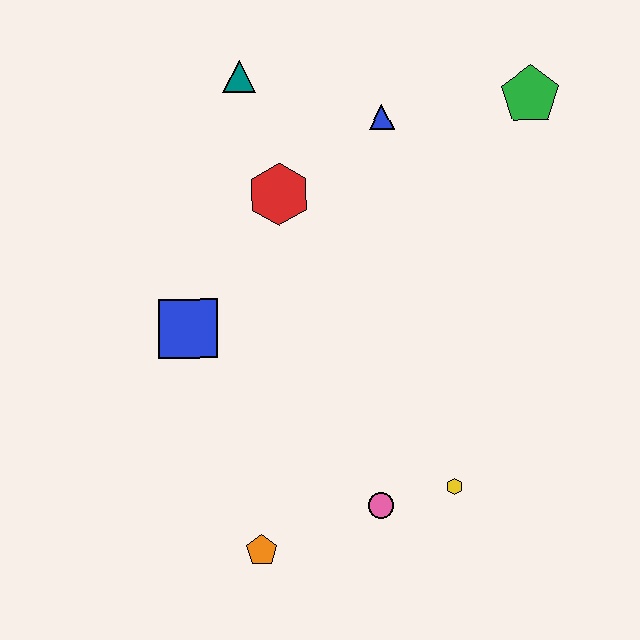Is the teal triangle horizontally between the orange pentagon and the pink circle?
No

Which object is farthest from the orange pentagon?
The green pentagon is farthest from the orange pentagon.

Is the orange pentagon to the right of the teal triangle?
Yes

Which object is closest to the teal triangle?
The red hexagon is closest to the teal triangle.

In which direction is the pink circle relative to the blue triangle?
The pink circle is below the blue triangle.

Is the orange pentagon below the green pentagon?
Yes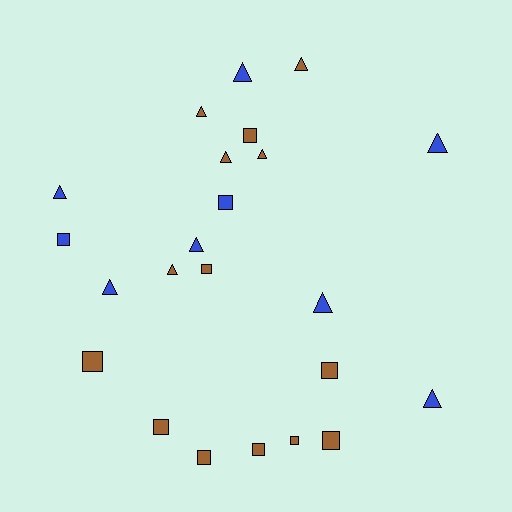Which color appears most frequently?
Brown, with 14 objects.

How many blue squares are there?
There are 2 blue squares.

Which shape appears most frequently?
Triangle, with 12 objects.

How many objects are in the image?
There are 23 objects.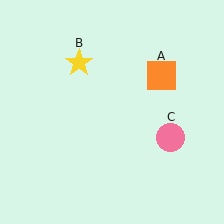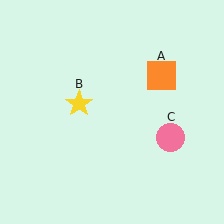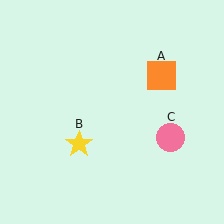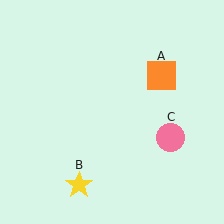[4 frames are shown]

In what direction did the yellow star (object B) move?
The yellow star (object B) moved down.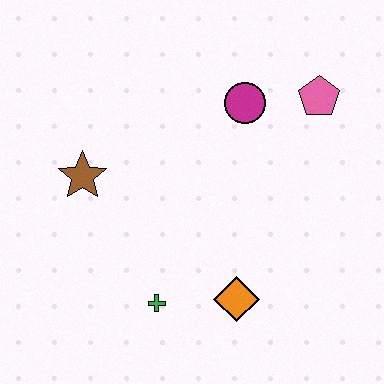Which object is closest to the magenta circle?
The pink pentagon is closest to the magenta circle.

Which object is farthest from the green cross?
The pink pentagon is farthest from the green cross.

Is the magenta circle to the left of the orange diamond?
No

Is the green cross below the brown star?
Yes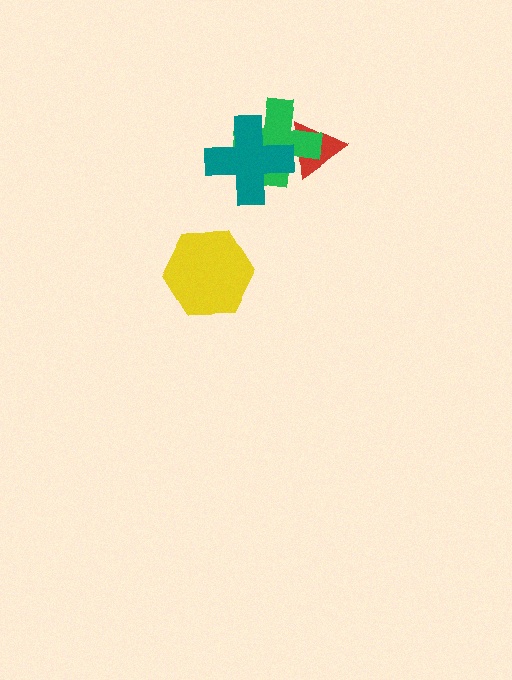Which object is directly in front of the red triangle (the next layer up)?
The green cross is directly in front of the red triangle.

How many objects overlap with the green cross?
2 objects overlap with the green cross.